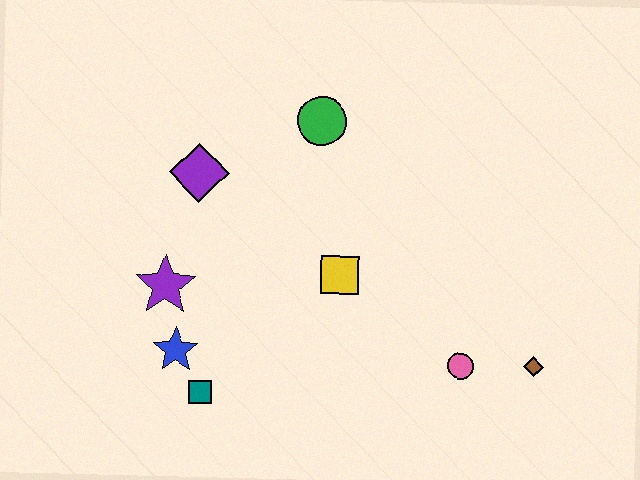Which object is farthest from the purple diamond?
The brown diamond is farthest from the purple diamond.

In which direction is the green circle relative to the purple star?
The green circle is above the purple star.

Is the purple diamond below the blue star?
No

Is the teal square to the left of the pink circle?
Yes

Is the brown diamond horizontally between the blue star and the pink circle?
No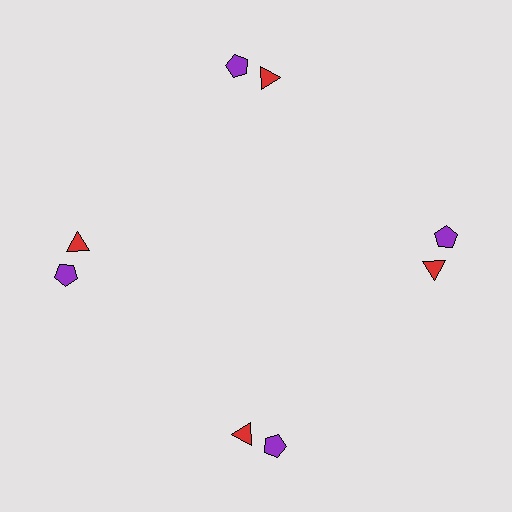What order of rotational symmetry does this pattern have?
This pattern has 4-fold rotational symmetry.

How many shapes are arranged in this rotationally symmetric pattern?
There are 8 shapes, arranged in 4 groups of 2.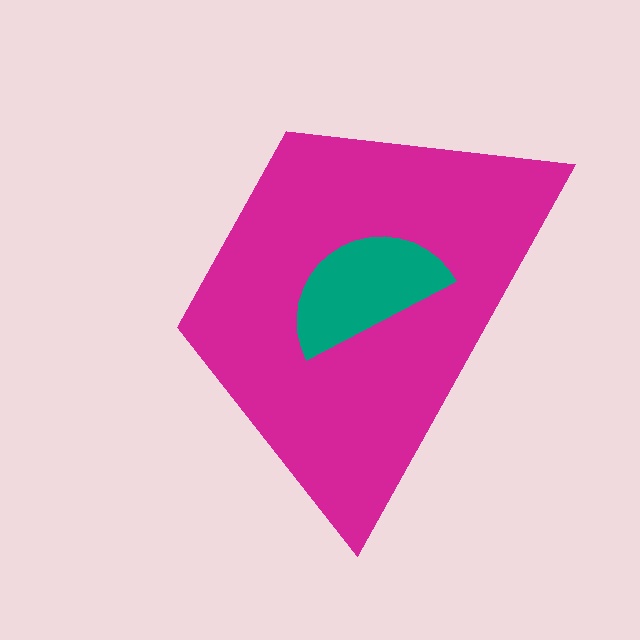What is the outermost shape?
The magenta trapezoid.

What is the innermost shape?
The teal semicircle.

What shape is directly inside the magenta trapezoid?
The teal semicircle.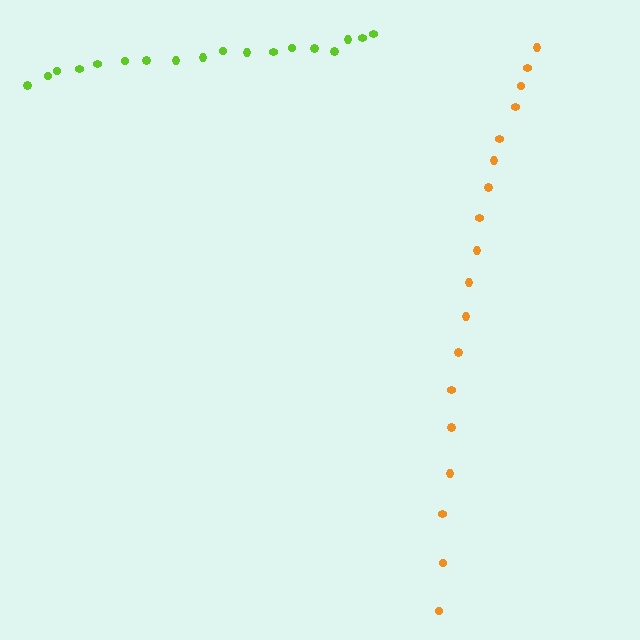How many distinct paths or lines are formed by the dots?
There are 2 distinct paths.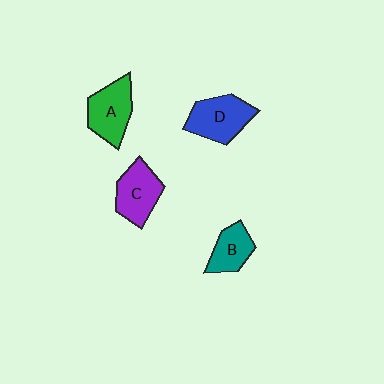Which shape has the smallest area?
Shape B (teal).